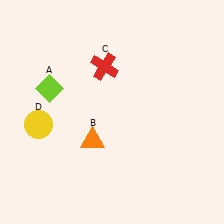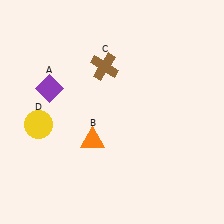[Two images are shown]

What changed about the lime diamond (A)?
In Image 1, A is lime. In Image 2, it changed to purple.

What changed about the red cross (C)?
In Image 1, C is red. In Image 2, it changed to brown.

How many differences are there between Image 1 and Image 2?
There are 2 differences between the two images.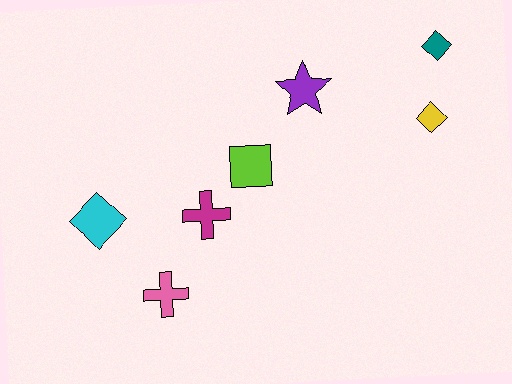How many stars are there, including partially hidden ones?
There is 1 star.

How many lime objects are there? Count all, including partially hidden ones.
There is 1 lime object.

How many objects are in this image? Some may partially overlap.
There are 7 objects.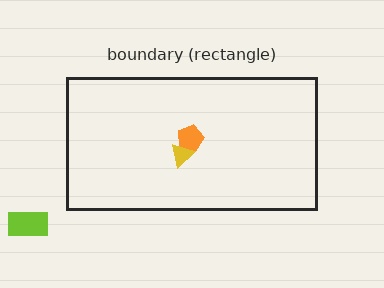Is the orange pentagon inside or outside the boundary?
Inside.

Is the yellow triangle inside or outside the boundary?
Inside.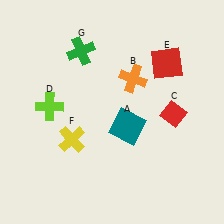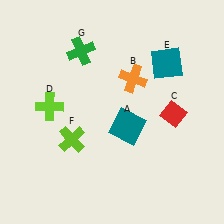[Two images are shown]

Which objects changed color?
E changed from red to teal. F changed from yellow to lime.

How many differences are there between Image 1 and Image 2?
There are 2 differences between the two images.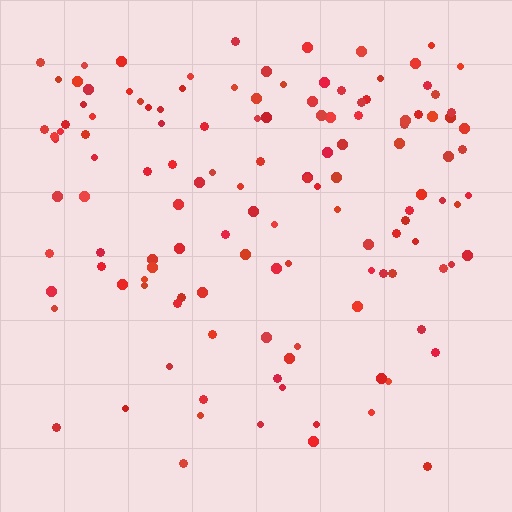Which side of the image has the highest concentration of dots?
The top.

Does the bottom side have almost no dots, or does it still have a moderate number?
Still a moderate number, just noticeably fewer than the top.